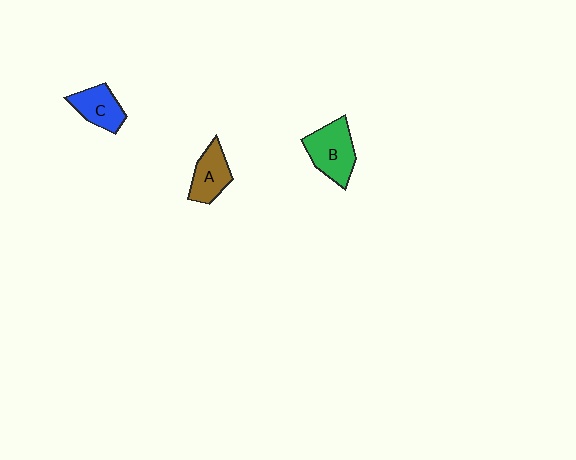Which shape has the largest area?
Shape B (green).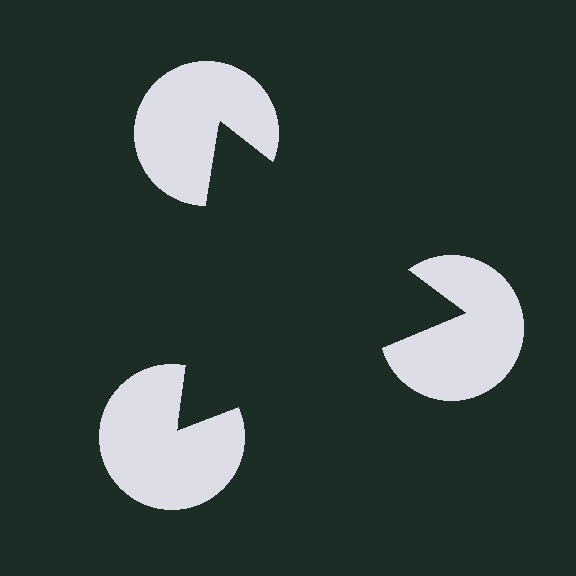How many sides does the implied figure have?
3 sides.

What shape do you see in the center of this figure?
An illusory triangle — its edges are inferred from the aligned wedge cuts in the pac-man discs, not physically drawn.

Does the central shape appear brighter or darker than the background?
It typically appears slightly darker than the background, even though no actual brightness change is drawn.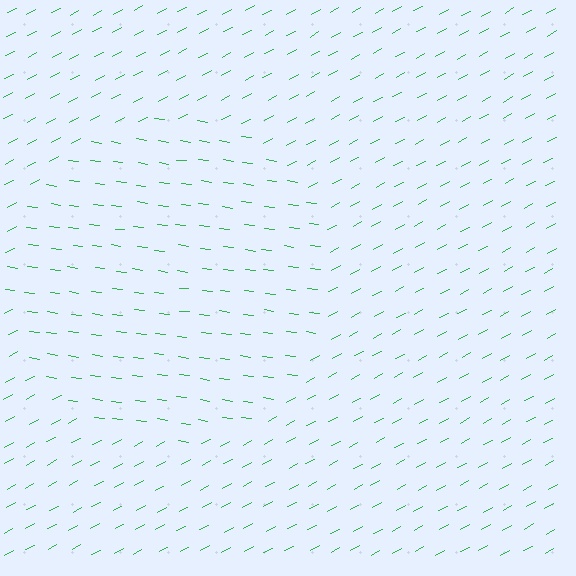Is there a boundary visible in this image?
Yes, there is a texture boundary formed by a change in line orientation.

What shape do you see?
I see a circle.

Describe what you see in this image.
The image is filled with small green line segments. A circle region in the image has lines oriented differently from the surrounding lines, creating a visible texture boundary.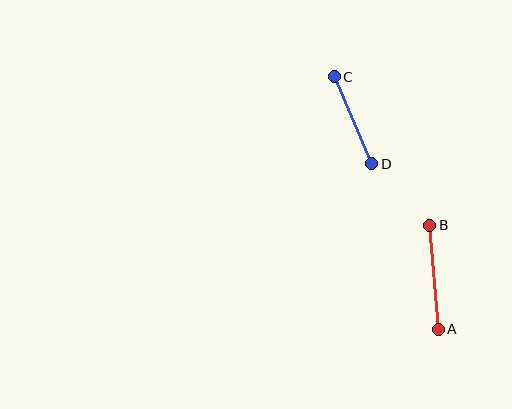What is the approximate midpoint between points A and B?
The midpoint is at approximately (434, 277) pixels.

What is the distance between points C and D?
The distance is approximately 95 pixels.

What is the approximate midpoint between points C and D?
The midpoint is at approximately (353, 120) pixels.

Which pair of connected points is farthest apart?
Points A and B are farthest apart.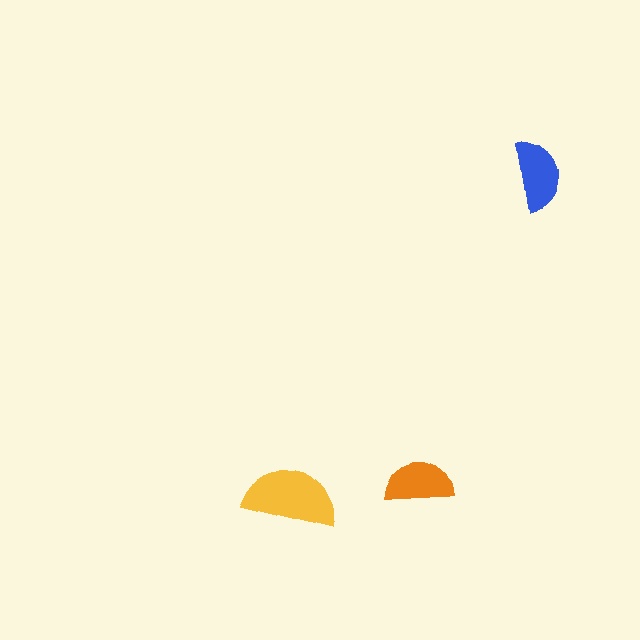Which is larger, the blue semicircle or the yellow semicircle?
The yellow one.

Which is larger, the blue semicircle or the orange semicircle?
The blue one.